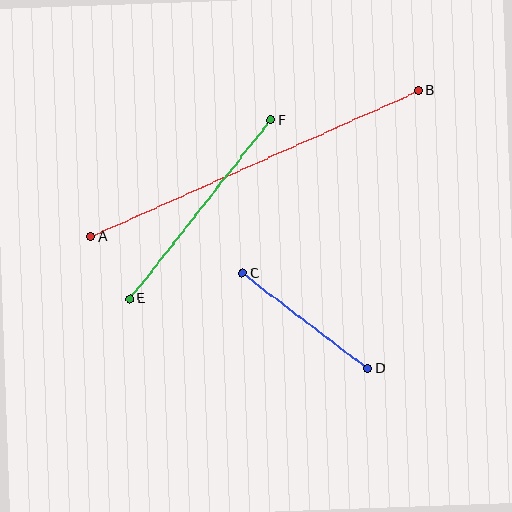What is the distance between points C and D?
The distance is approximately 157 pixels.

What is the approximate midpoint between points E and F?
The midpoint is at approximately (200, 209) pixels.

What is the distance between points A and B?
The distance is approximately 359 pixels.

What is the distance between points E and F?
The distance is approximately 228 pixels.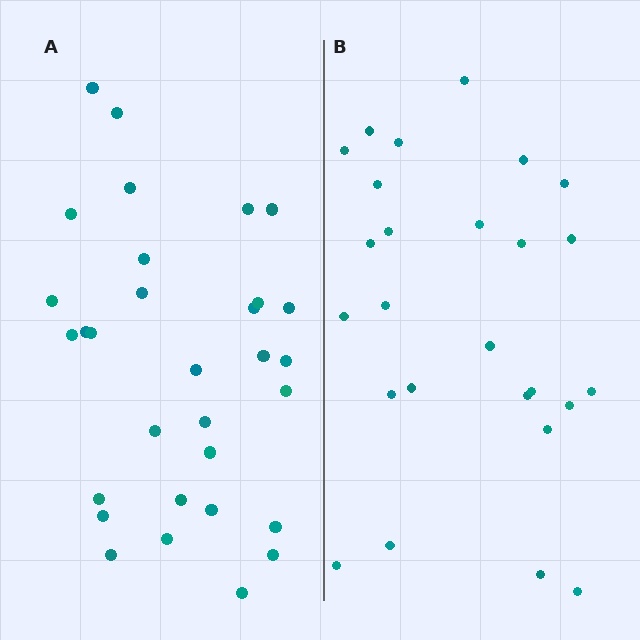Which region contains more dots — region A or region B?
Region A (the left region) has more dots.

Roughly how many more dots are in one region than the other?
Region A has about 5 more dots than region B.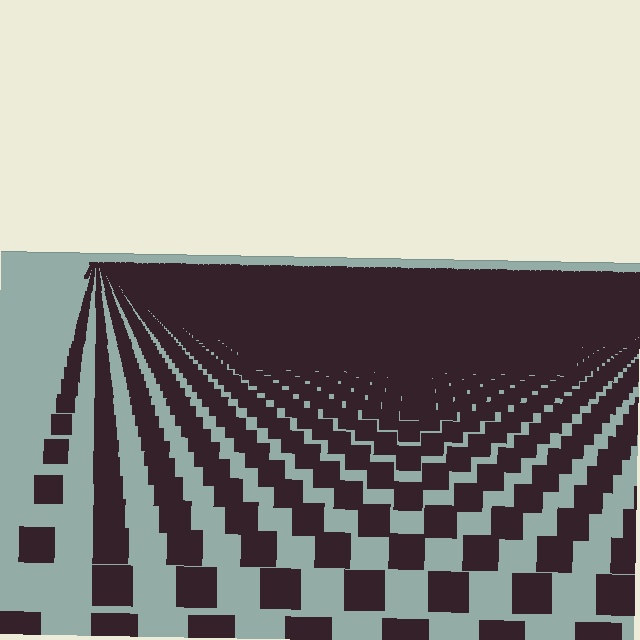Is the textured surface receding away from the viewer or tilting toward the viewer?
The surface is receding away from the viewer. Texture elements get smaller and denser toward the top.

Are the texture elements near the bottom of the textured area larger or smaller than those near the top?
Larger. Near the bottom, elements are closer to the viewer and appear at a bigger on-screen size.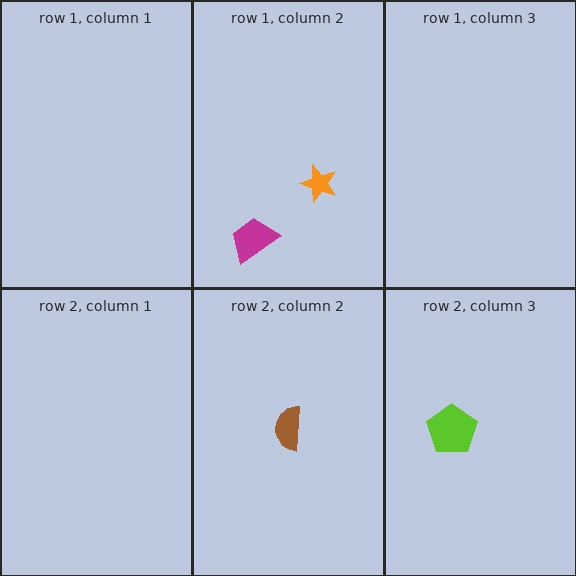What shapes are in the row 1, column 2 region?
The orange star, the magenta trapezoid.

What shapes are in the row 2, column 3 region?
The lime pentagon.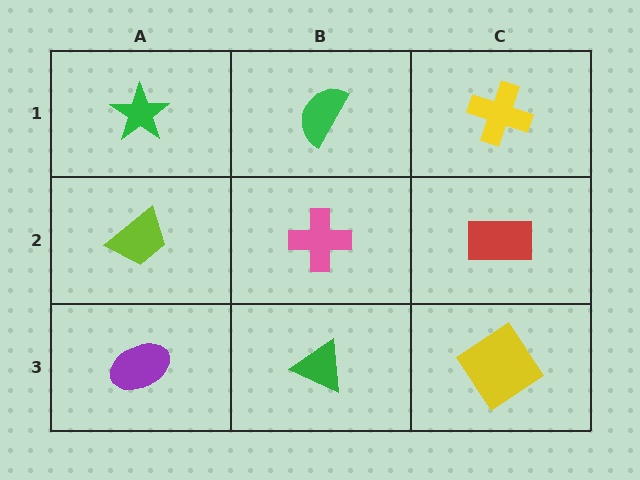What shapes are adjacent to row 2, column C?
A yellow cross (row 1, column C), a yellow diamond (row 3, column C), a pink cross (row 2, column B).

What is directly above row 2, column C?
A yellow cross.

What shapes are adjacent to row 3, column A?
A lime trapezoid (row 2, column A), a green triangle (row 3, column B).